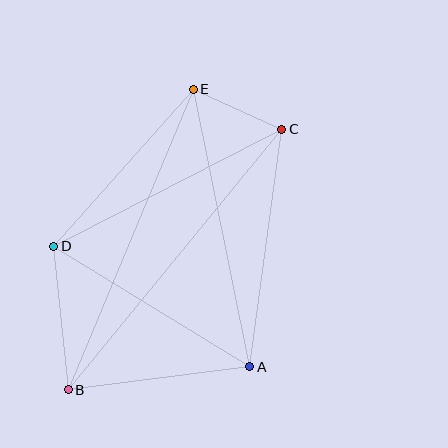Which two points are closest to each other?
Points C and E are closest to each other.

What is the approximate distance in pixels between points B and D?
The distance between B and D is approximately 144 pixels.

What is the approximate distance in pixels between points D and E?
The distance between D and E is approximately 210 pixels.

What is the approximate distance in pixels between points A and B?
The distance between A and B is approximately 183 pixels.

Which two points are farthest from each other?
Points B and C are farthest from each other.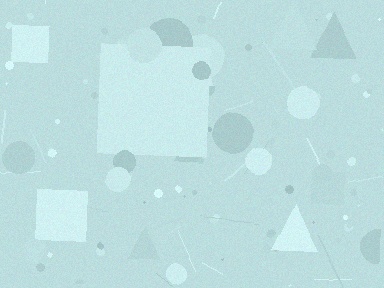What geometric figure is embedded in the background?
A square is embedded in the background.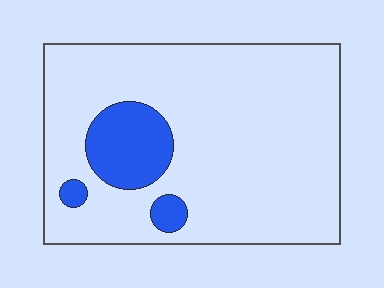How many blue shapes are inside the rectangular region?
3.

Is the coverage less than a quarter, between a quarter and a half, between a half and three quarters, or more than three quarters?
Less than a quarter.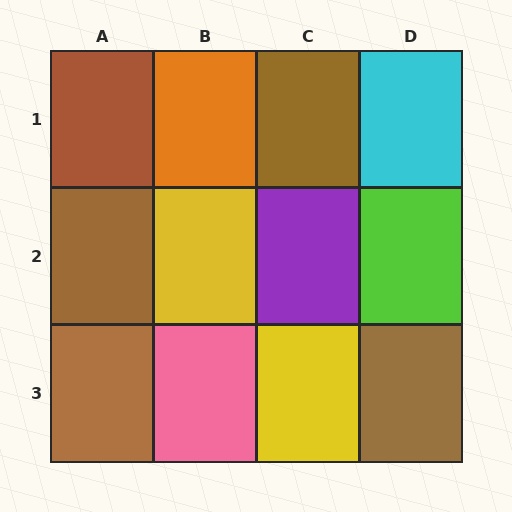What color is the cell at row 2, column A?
Brown.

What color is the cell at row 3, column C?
Yellow.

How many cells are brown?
5 cells are brown.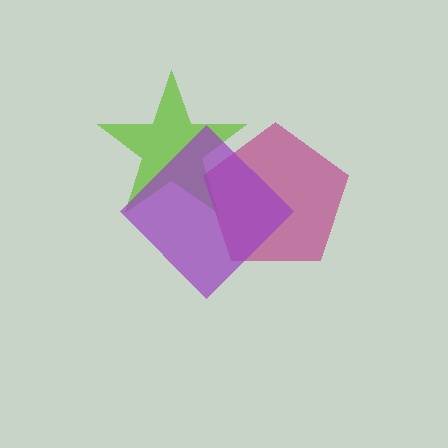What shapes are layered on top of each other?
The layered shapes are: a lime star, a magenta pentagon, a purple diamond.